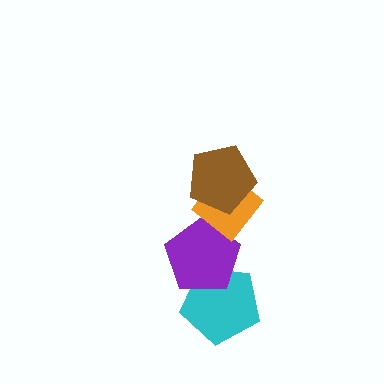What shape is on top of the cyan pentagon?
The purple pentagon is on top of the cyan pentagon.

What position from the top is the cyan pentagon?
The cyan pentagon is 4th from the top.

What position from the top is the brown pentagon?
The brown pentagon is 1st from the top.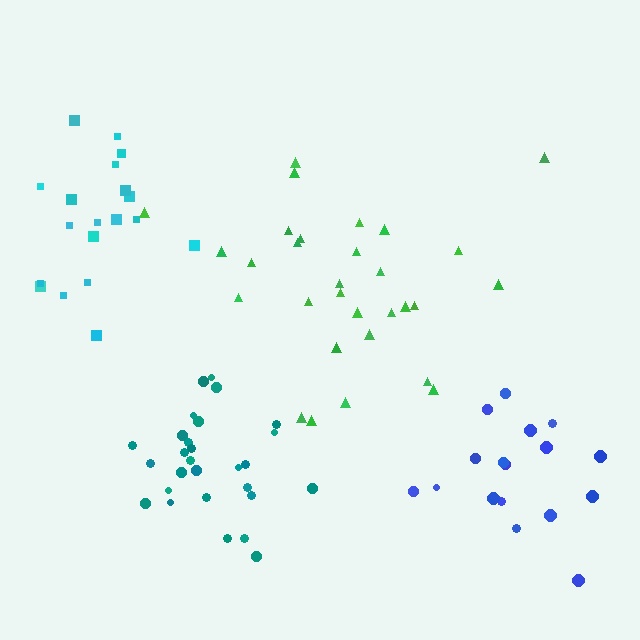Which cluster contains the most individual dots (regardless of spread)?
Green (30).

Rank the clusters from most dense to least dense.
teal, cyan, green, blue.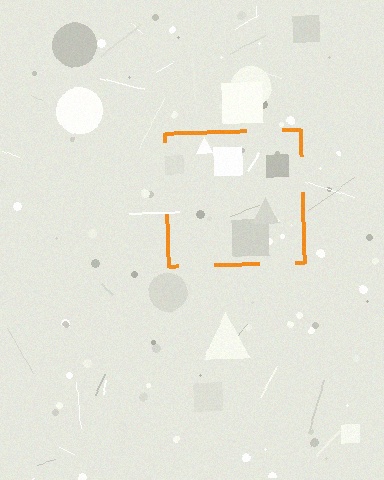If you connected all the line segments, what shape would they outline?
They would outline a square.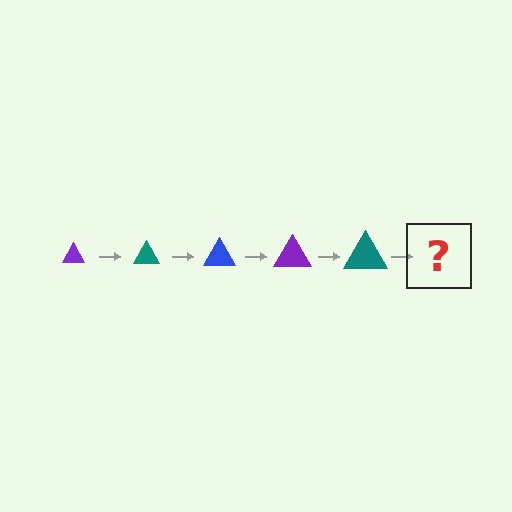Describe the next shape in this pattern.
It should be a blue triangle, larger than the previous one.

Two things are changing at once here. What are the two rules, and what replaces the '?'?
The two rules are that the triangle grows larger each step and the color cycles through purple, teal, and blue. The '?' should be a blue triangle, larger than the previous one.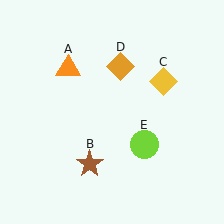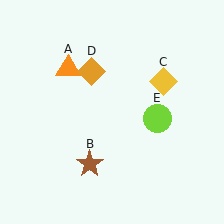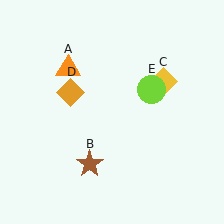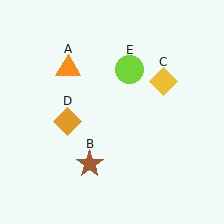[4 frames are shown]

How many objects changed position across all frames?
2 objects changed position: orange diamond (object D), lime circle (object E).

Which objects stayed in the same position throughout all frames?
Orange triangle (object A) and brown star (object B) and yellow diamond (object C) remained stationary.